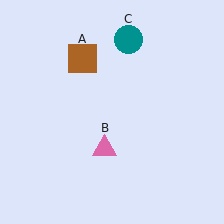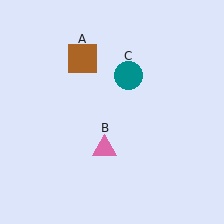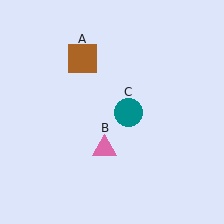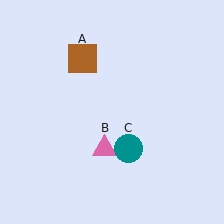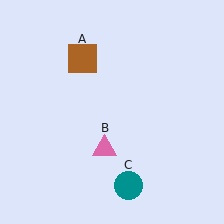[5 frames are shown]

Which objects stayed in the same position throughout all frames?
Brown square (object A) and pink triangle (object B) remained stationary.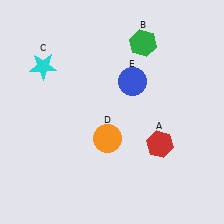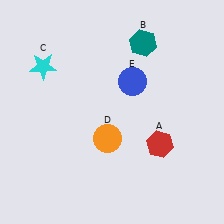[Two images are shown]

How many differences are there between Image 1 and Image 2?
There is 1 difference between the two images.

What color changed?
The hexagon (B) changed from green in Image 1 to teal in Image 2.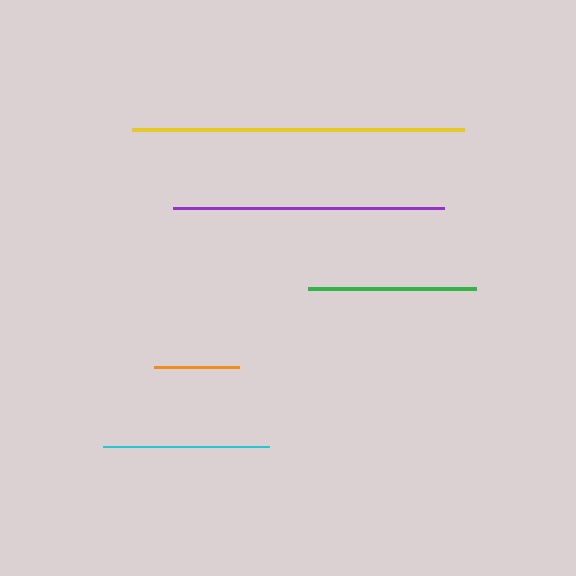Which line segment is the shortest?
The orange line is the shortest at approximately 85 pixels.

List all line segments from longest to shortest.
From longest to shortest: yellow, purple, green, cyan, orange.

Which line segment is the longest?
The yellow line is the longest at approximately 332 pixels.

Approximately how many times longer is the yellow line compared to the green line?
The yellow line is approximately 2.0 times the length of the green line.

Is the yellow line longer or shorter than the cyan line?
The yellow line is longer than the cyan line.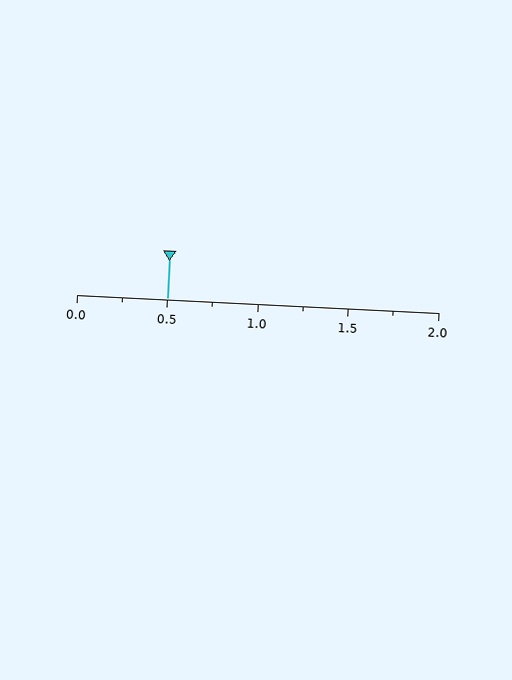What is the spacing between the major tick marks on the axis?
The major ticks are spaced 0.5 apart.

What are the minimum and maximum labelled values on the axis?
The axis runs from 0.0 to 2.0.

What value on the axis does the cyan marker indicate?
The marker indicates approximately 0.5.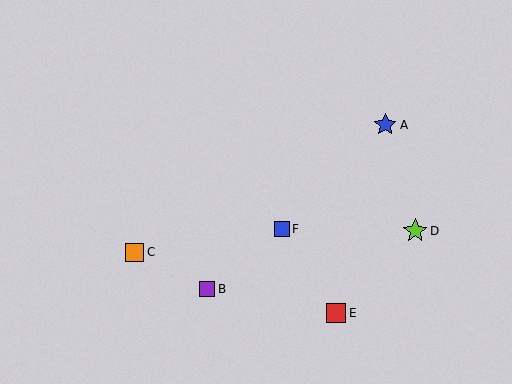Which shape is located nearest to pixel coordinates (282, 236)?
The blue square (labeled F) at (282, 229) is nearest to that location.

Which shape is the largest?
The lime star (labeled D) is the largest.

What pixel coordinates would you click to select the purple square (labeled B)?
Click at (207, 289) to select the purple square B.